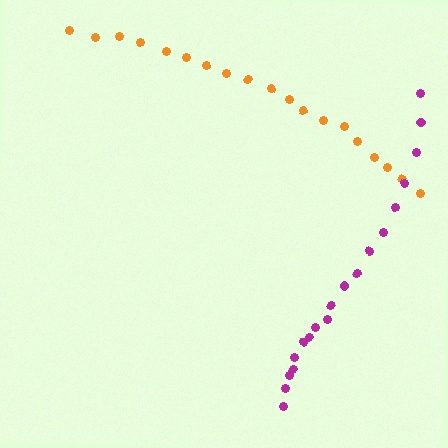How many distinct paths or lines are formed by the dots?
There are 2 distinct paths.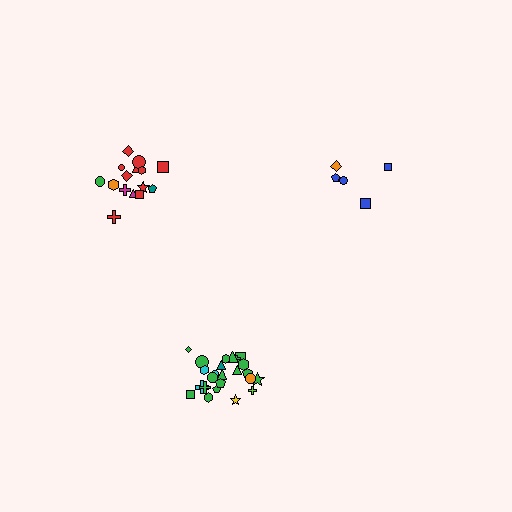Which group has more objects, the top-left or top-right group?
The top-left group.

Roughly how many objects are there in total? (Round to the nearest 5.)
Roughly 45 objects in total.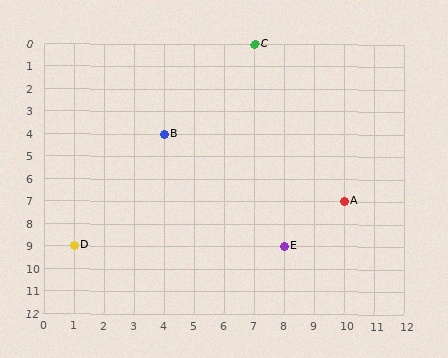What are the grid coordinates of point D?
Point D is at grid coordinates (1, 9).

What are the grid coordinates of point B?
Point B is at grid coordinates (4, 4).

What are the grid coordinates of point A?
Point A is at grid coordinates (10, 7).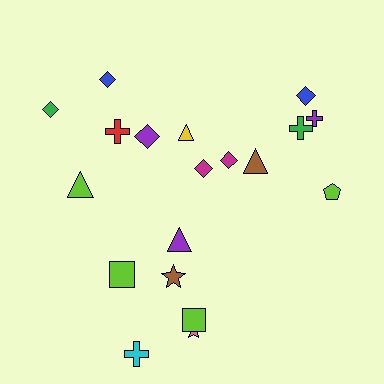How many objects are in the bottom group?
There are 6 objects.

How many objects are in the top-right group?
There are 8 objects.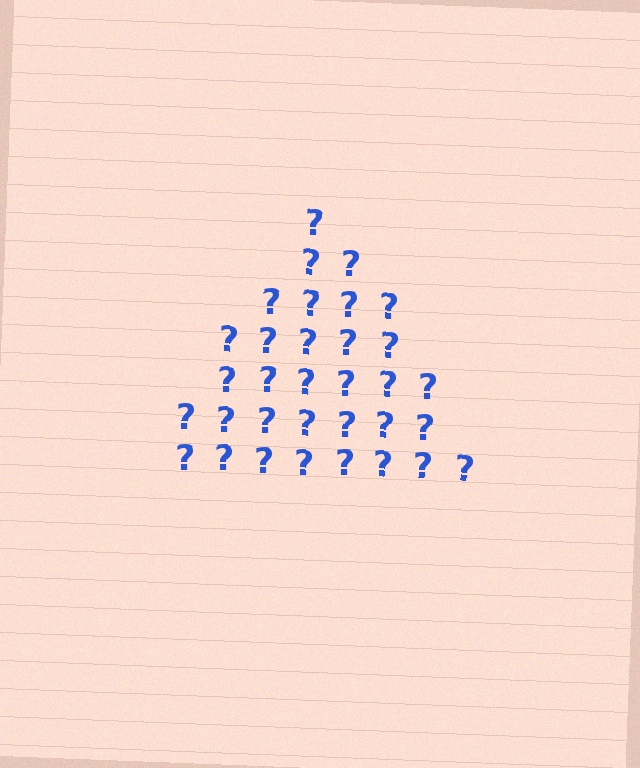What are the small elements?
The small elements are question marks.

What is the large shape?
The large shape is a triangle.